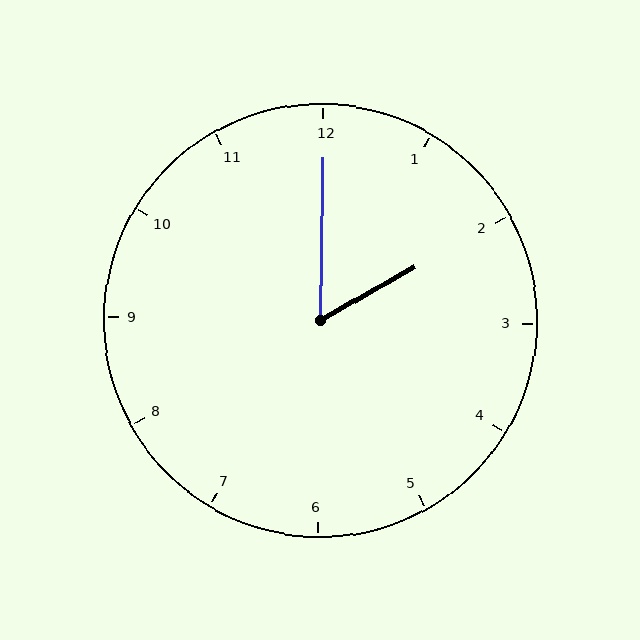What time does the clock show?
2:00.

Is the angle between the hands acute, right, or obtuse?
It is acute.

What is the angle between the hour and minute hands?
Approximately 60 degrees.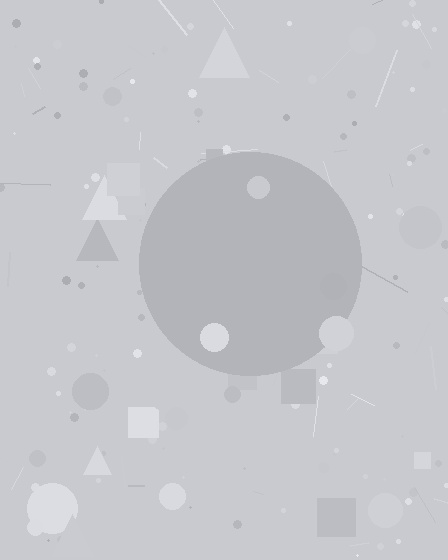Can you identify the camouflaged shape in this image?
The camouflaged shape is a circle.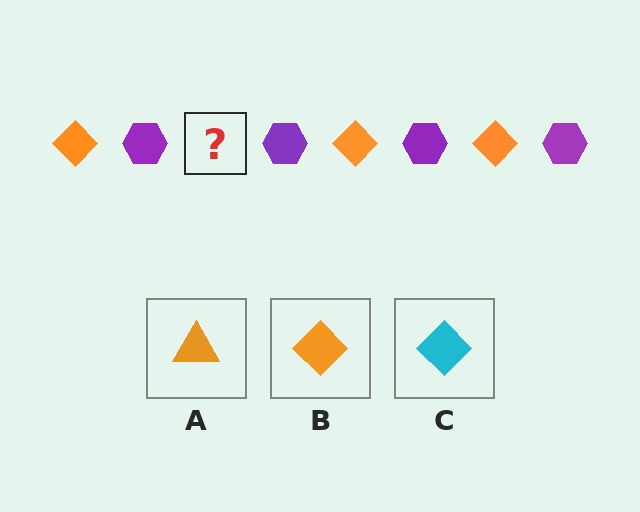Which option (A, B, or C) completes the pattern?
B.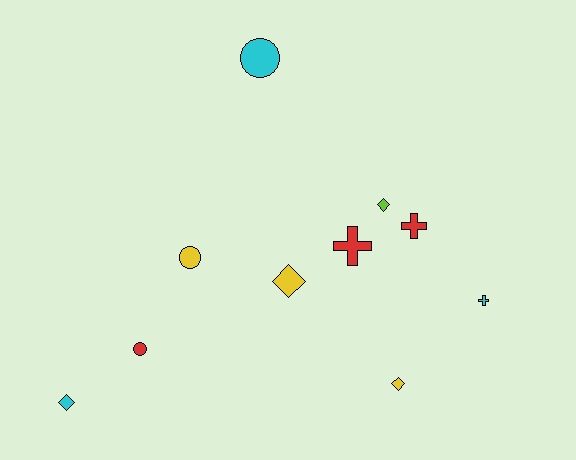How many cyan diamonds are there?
There is 1 cyan diamond.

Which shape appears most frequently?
Diamond, with 4 objects.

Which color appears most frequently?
Cyan, with 3 objects.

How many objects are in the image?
There are 10 objects.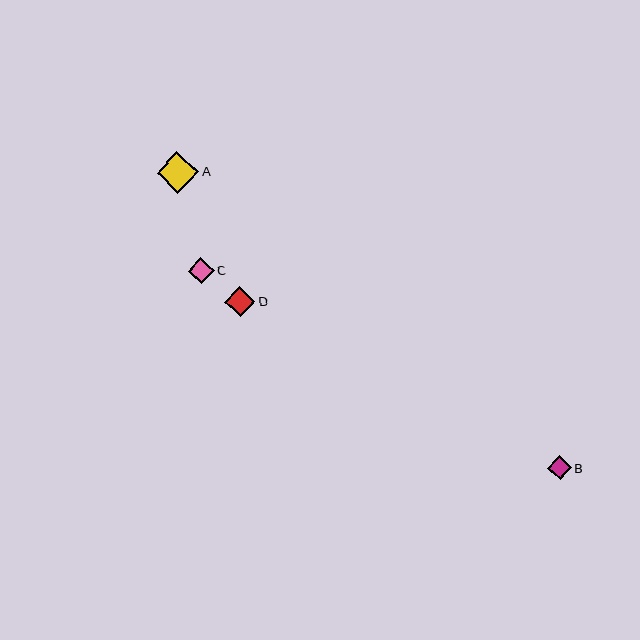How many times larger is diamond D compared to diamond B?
Diamond D is approximately 1.3 times the size of diamond B.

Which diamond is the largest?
Diamond A is the largest with a size of approximately 42 pixels.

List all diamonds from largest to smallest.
From largest to smallest: A, D, C, B.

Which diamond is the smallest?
Diamond B is the smallest with a size of approximately 24 pixels.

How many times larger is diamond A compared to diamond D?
Diamond A is approximately 1.4 times the size of diamond D.